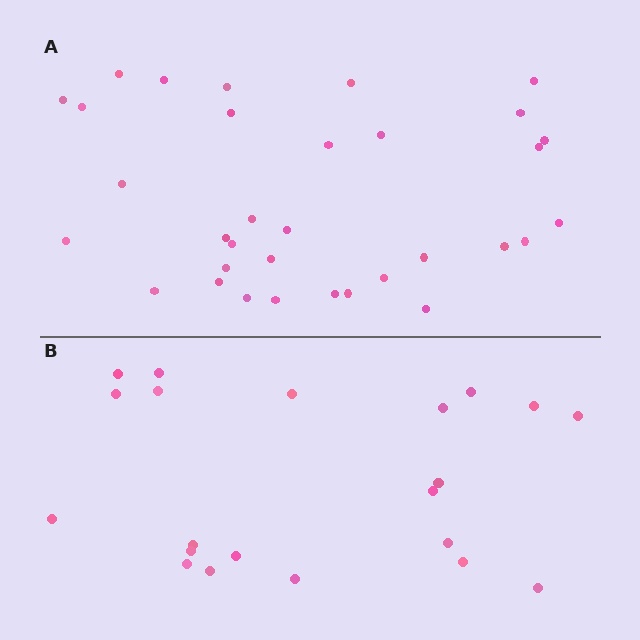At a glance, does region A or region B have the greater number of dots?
Region A (the top region) has more dots.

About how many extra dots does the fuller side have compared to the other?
Region A has roughly 12 or so more dots than region B.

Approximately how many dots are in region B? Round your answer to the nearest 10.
About 20 dots. (The exact count is 21, which rounds to 20.)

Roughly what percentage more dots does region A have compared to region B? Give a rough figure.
About 55% more.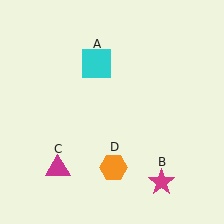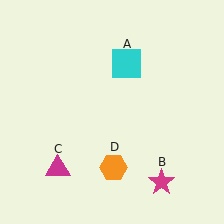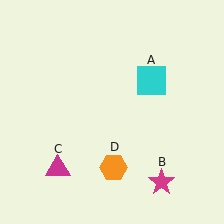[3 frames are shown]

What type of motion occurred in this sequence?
The cyan square (object A) rotated clockwise around the center of the scene.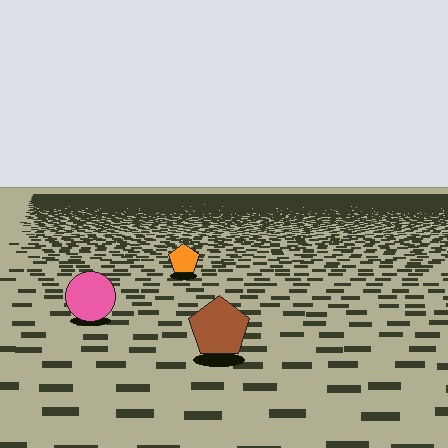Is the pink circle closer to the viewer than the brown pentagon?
No. The brown pentagon is closer — you can tell from the texture gradient: the ground texture is coarser near it.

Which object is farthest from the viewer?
The orange pentagon is farthest from the viewer. It appears smaller and the ground texture around it is denser.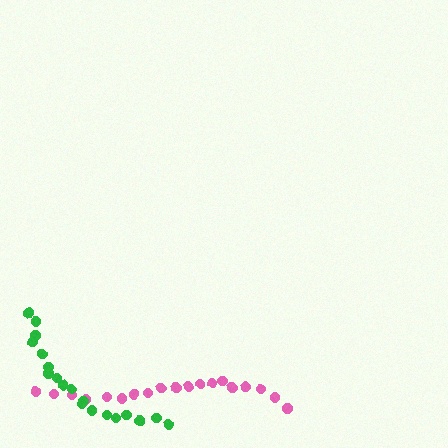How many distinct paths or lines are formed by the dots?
There are 2 distinct paths.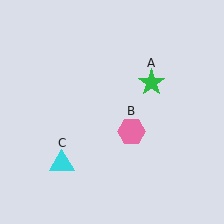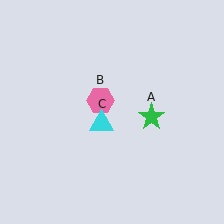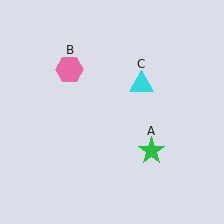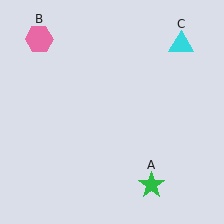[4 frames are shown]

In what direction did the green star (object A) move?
The green star (object A) moved down.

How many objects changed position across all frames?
3 objects changed position: green star (object A), pink hexagon (object B), cyan triangle (object C).